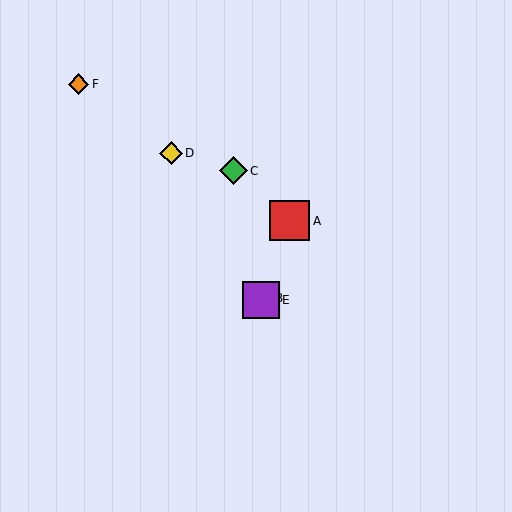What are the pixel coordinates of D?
Object D is at (171, 153).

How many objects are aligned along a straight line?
3 objects (B, D, E) are aligned along a straight line.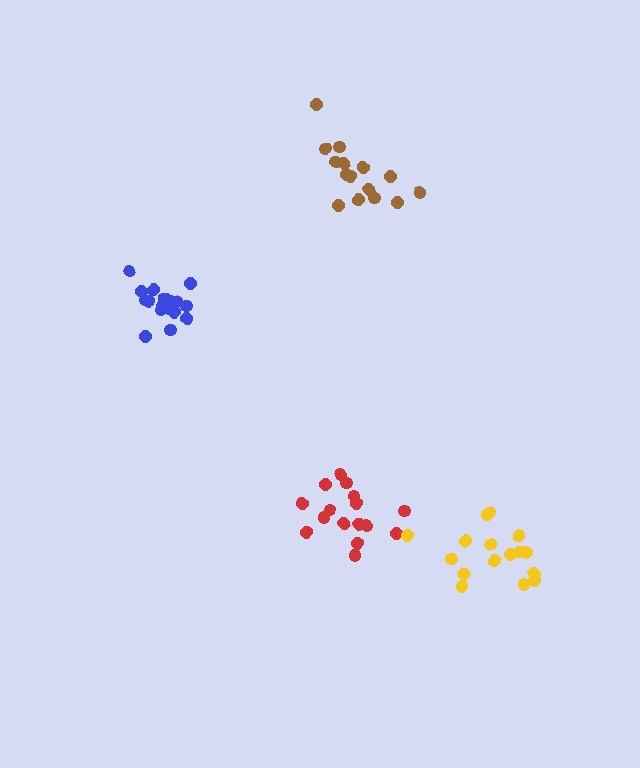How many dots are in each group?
Group 1: 18 dots, Group 2: 15 dots, Group 3: 16 dots, Group 4: 16 dots (65 total).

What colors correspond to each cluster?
The clusters are colored: blue, brown, red, yellow.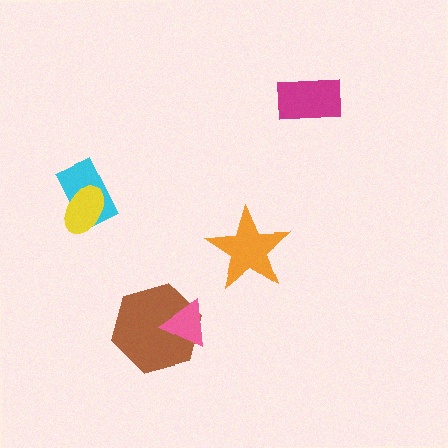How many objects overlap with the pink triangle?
1 object overlaps with the pink triangle.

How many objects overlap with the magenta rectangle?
0 objects overlap with the magenta rectangle.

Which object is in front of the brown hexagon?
The pink triangle is in front of the brown hexagon.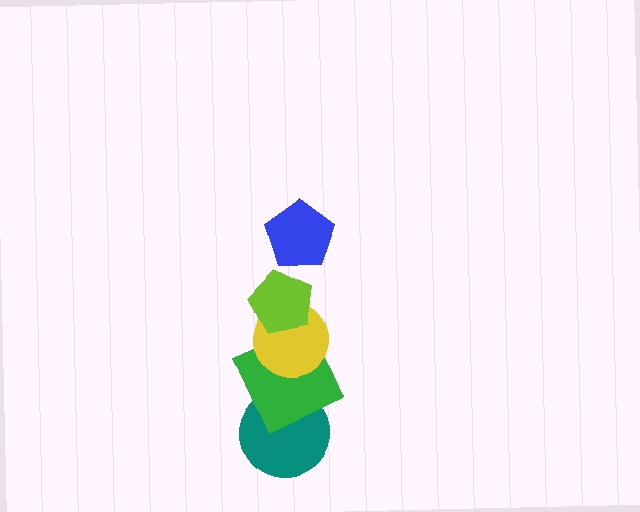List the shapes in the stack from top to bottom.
From top to bottom: the blue pentagon, the lime pentagon, the yellow circle, the green square, the teal circle.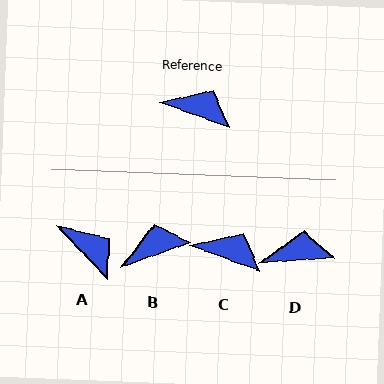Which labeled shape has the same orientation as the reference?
C.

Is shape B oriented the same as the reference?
No, it is off by about 40 degrees.